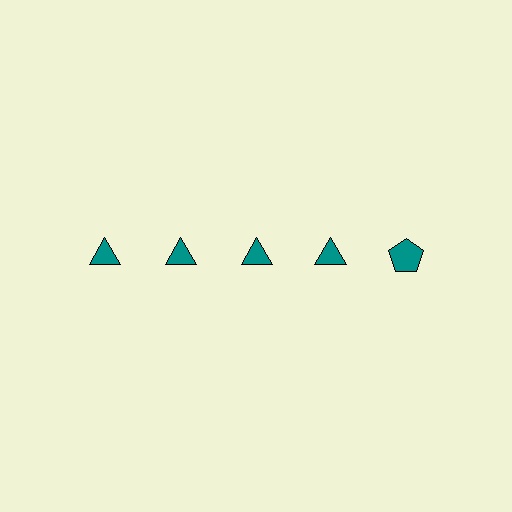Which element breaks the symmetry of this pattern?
The teal pentagon in the top row, rightmost column breaks the symmetry. All other shapes are teal triangles.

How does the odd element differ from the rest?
It has a different shape: pentagon instead of triangle.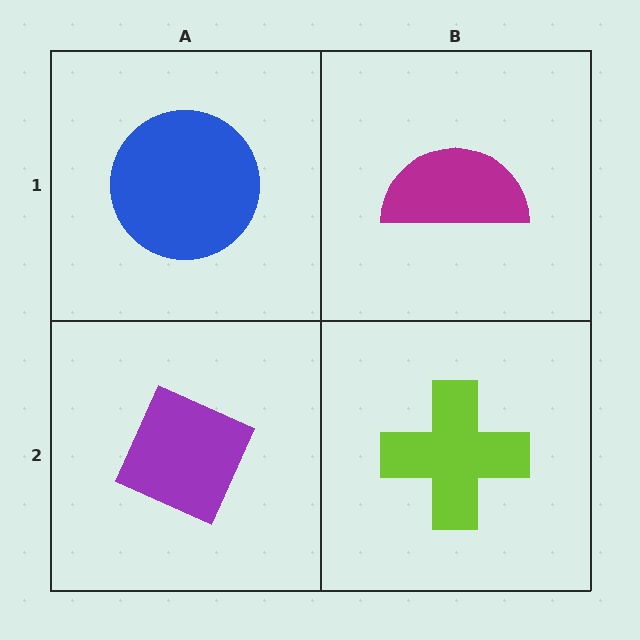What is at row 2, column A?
A purple diamond.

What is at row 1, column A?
A blue circle.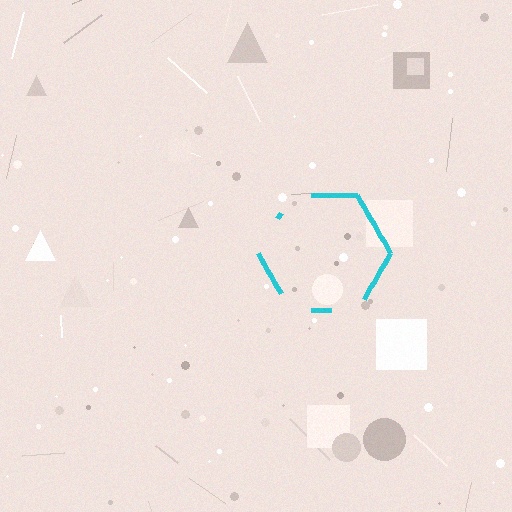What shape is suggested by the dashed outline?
The dashed outline suggests a hexagon.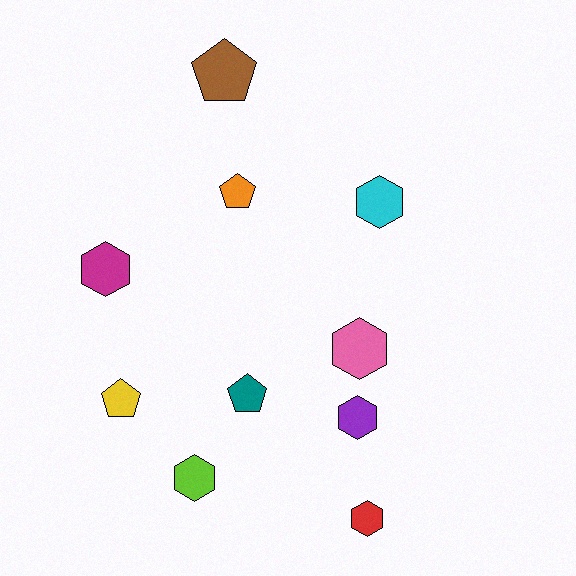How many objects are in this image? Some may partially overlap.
There are 10 objects.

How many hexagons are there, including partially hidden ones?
There are 6 hexagons.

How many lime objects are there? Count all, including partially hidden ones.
There is 1 lime object.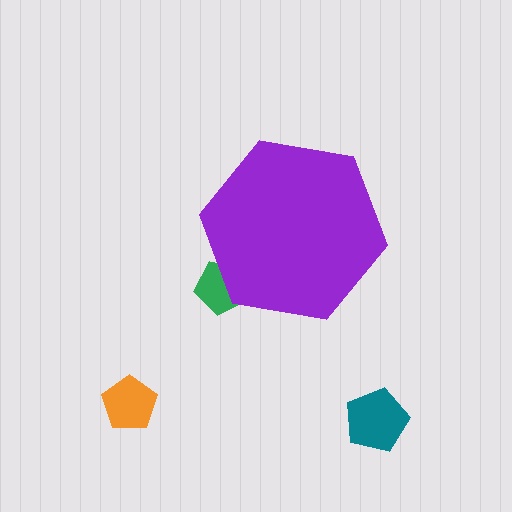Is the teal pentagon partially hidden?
No, the teal pentagon is fully visible.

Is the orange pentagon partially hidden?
No, the orange pentagon is fully visible.